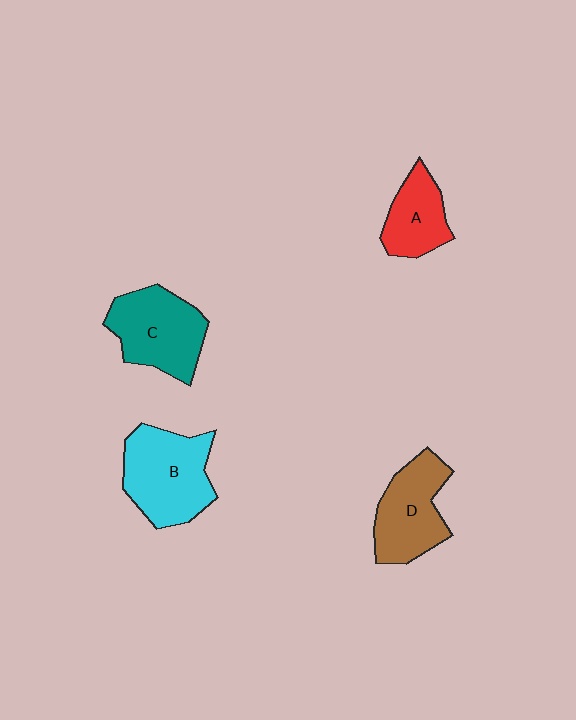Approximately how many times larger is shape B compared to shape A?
Approximately 1.7 times.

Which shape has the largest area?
Shape B (cyan).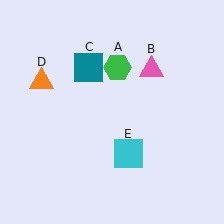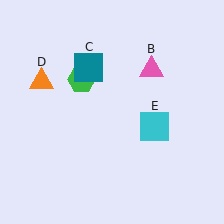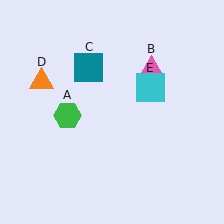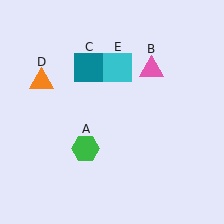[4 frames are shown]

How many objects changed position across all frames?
2 objects changed position: green hexagon (object A), cyan square (object E).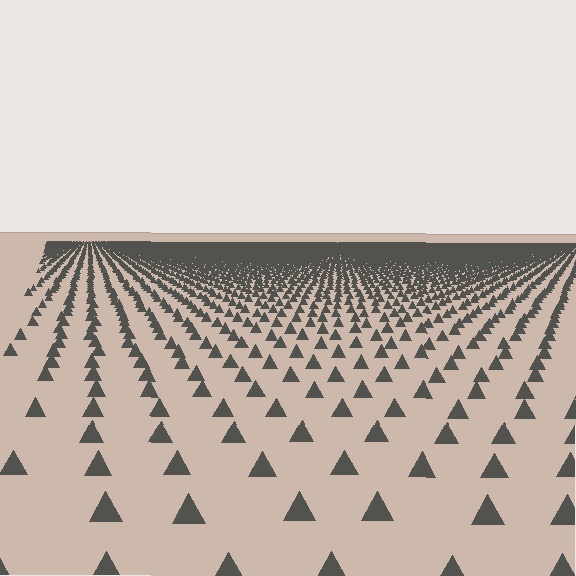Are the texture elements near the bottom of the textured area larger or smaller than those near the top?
Larger. Near the bottom, elements are closer to the viewer and appear at a bigger on-screen size.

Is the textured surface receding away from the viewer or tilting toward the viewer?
The surface is receding away from the viewer. Texture elements get smaller and denser toward the top.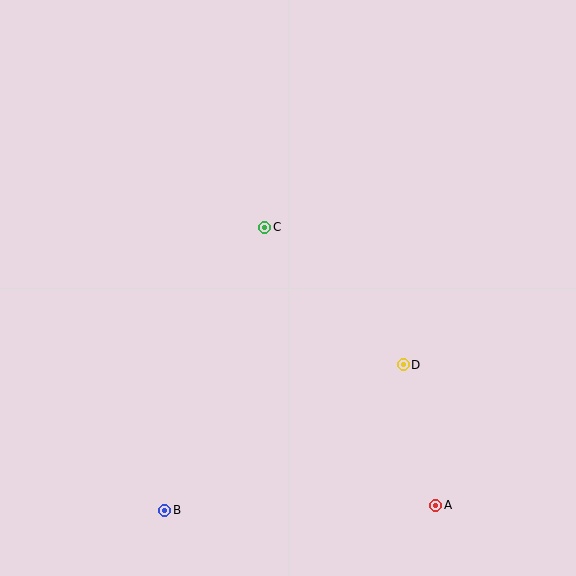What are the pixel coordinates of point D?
Point D is at (403, 365).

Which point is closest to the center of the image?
Point C at (265, 227) is closest to the center.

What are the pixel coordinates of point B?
Point B is at (165, 510).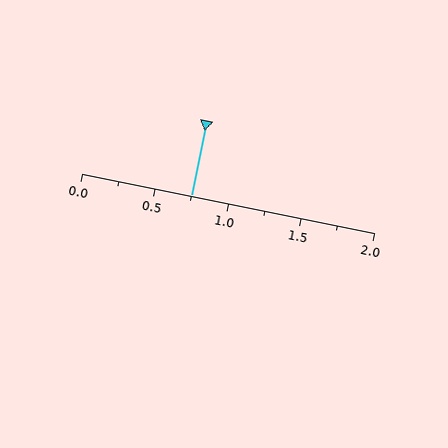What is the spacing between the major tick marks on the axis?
The major ticks are spaced 0.5 apart.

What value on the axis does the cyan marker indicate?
The marker indicates approximately 0.75.